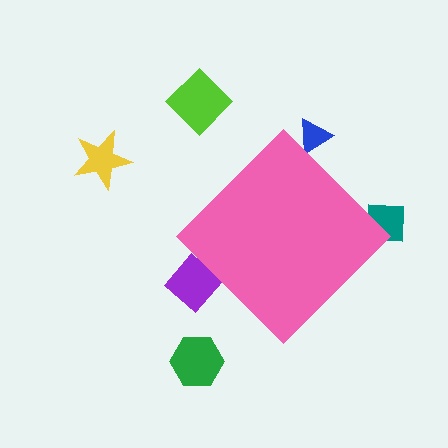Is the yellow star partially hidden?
No, the yellow star is fully visible.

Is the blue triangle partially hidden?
Yes, the blue triangle is partially hidden behind the pink diamond.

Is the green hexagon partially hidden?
No, the green hexagon is fully visible.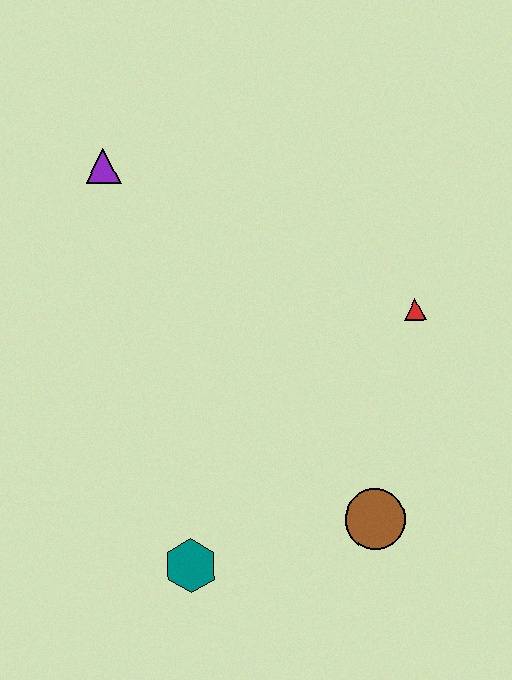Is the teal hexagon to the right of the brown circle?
No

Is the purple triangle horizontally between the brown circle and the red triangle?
No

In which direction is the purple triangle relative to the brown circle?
The purple triangle is above the brown circle.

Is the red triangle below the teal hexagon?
No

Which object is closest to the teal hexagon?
The brown circle is closest to the teal hexagon.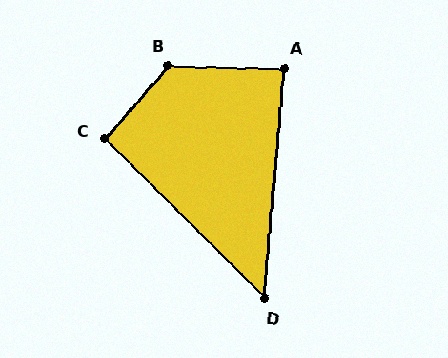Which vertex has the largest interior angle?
B, at approximately 130 degrees.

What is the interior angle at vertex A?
Approximately 86 degrees (approximately right).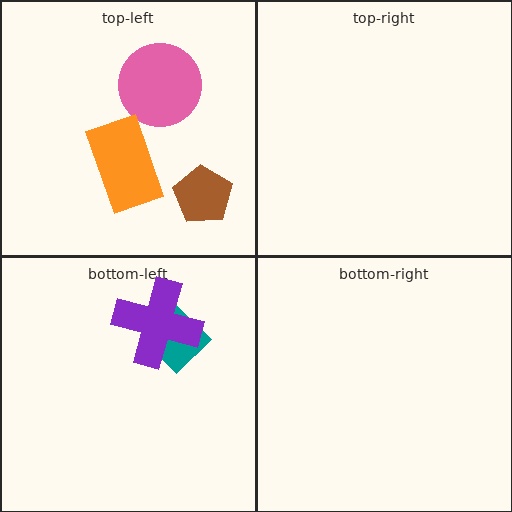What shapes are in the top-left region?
The pink circle, the brown pentagon, the orange rectangle.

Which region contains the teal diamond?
The bottom-left region.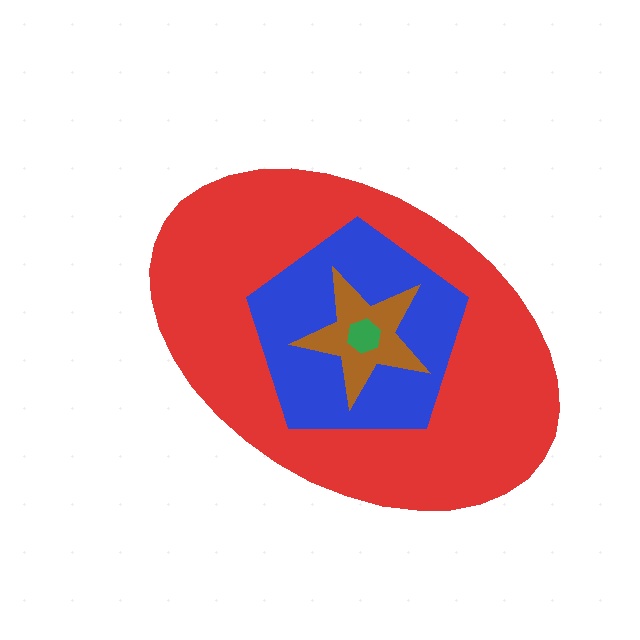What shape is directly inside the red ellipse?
The blue pentagon.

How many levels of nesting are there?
4.